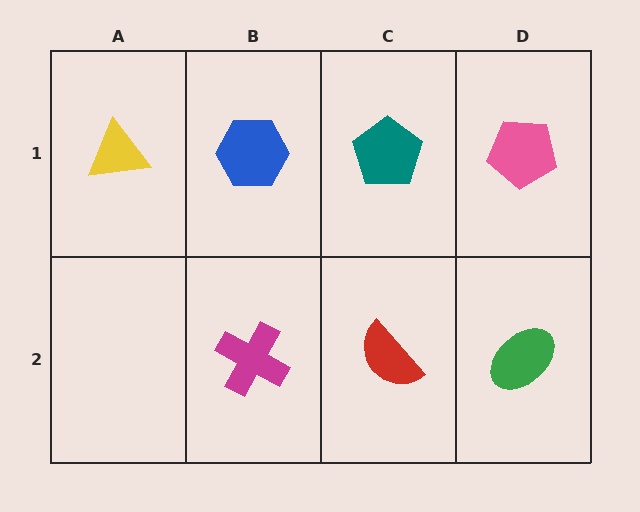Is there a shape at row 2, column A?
No, that cell is empty.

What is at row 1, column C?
A teal pentagon.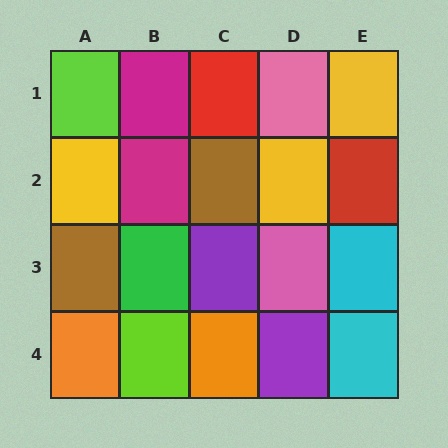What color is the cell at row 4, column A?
Orange.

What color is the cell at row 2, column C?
Brown.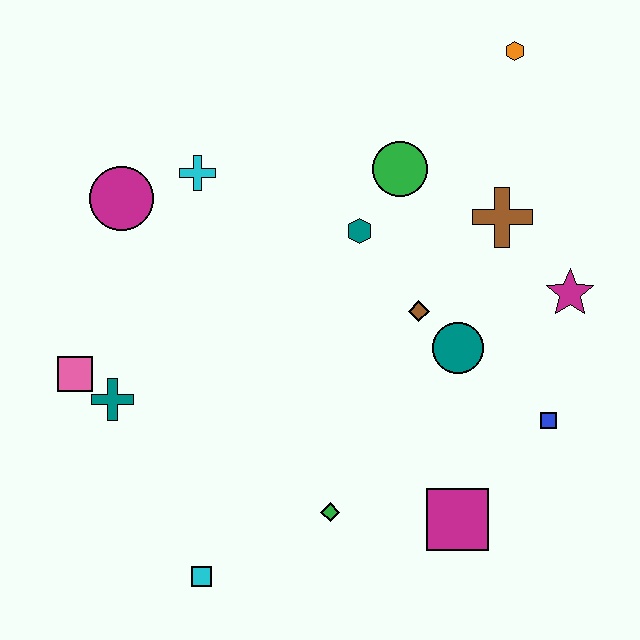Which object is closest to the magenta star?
The brown cross is closest to the magenta star.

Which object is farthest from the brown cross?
The cyan square is farthest from the brown cross.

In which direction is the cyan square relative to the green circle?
The cyan square is below the green circle.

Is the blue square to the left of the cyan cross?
No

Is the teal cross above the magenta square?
Yes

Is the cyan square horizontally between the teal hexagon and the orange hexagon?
No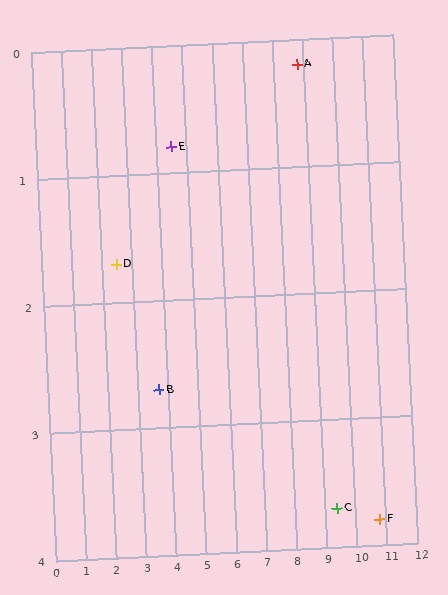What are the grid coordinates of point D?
Point D is at approximately (2.5, 1.7).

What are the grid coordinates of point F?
Point F is at approximately (10.8, 3.8).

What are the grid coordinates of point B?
Point B is at approximately (3.7, 2.7).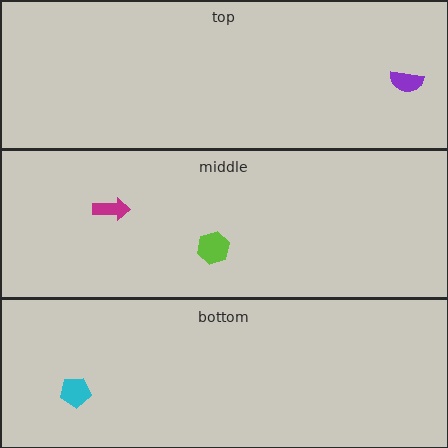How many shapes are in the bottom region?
1.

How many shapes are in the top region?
1.